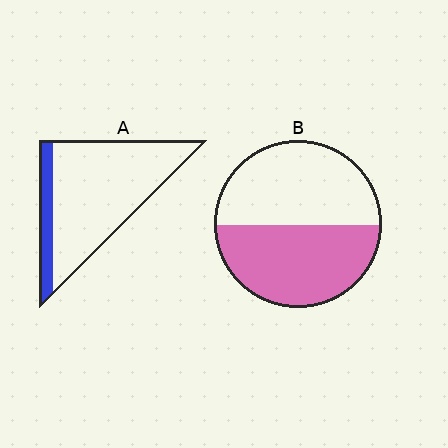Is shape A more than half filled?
No.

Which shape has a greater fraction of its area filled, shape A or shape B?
Shape B.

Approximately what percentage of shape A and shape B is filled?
A is approximately 15% and B is approximately 50%.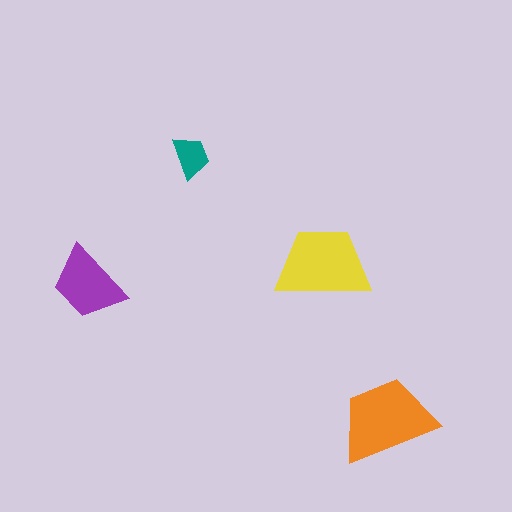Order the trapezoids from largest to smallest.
the orange one, the yellow one, the purple one, the teal one.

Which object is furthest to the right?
The orange trapezoid is rightmost.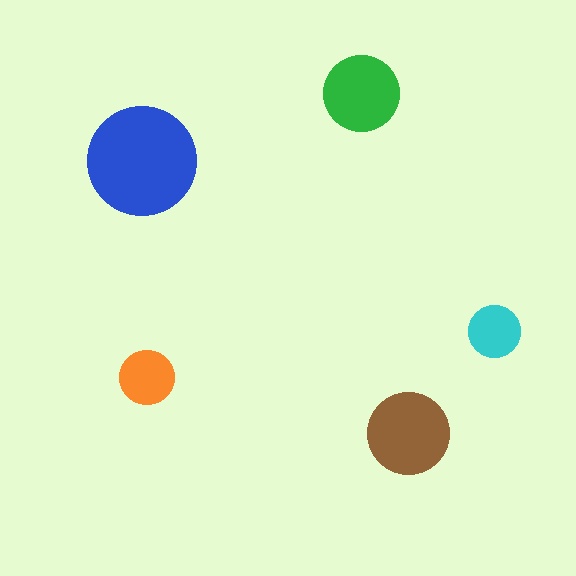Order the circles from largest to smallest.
the blue one, the brown one, the green one, the orange one, the cyan one.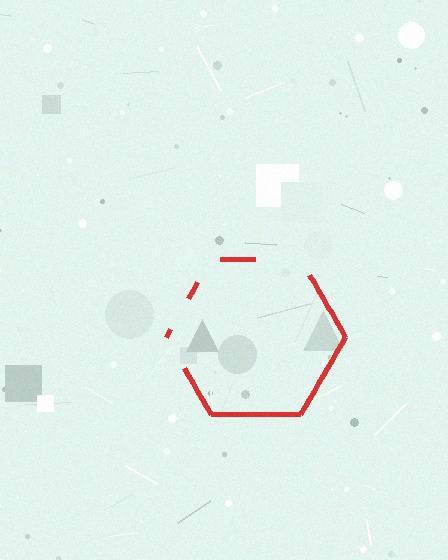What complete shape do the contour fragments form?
The contour fragments form a hexagon.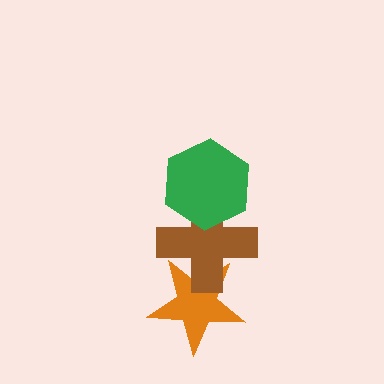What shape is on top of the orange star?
The brown cross is on top of the orange star.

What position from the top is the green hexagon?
The green hexagon is 1st from the top.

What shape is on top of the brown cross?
The green hexagon is on top of the brown cross.